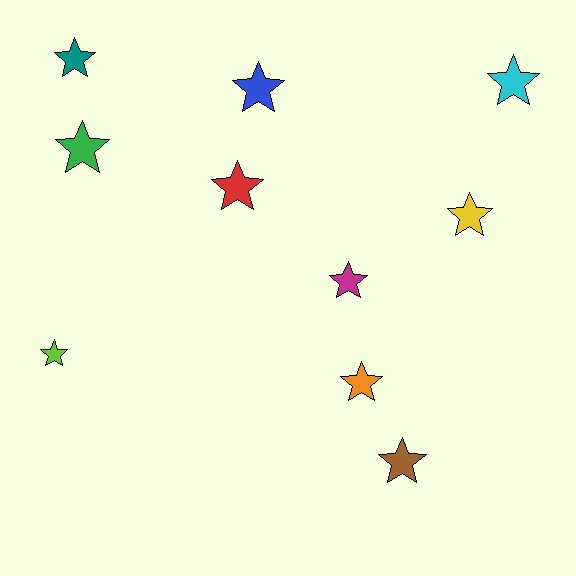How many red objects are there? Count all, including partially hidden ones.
There is 1 red object.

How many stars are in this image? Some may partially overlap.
There are 10 stars.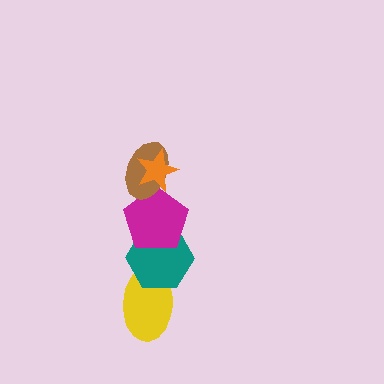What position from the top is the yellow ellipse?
The yellow ellipse is 5th from the top.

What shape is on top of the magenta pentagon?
The brown ellipse is on top of the magenta pentagon.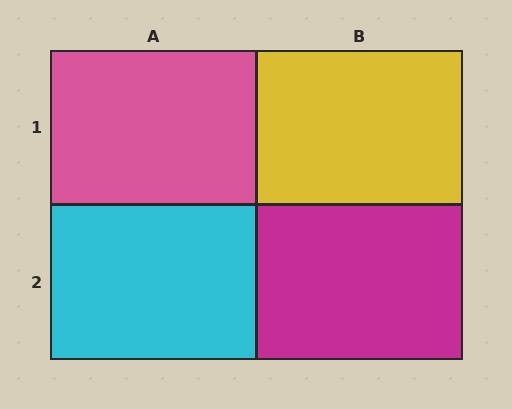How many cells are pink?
1 cell is pink.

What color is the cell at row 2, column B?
Magenta.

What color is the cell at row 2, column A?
Cyan.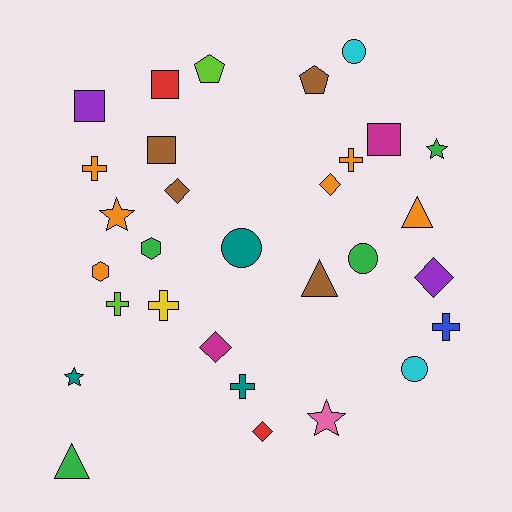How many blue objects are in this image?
There is 1 blue object.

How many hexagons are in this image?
There are 2 hexagons.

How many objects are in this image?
There are 30 objects.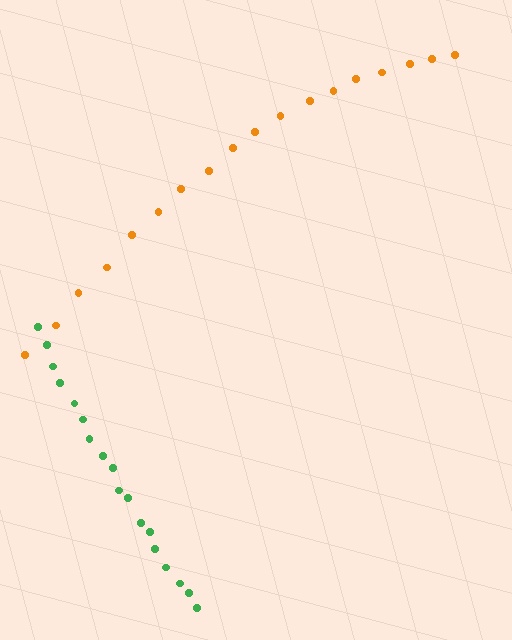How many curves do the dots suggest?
There are 2 distinct paths.